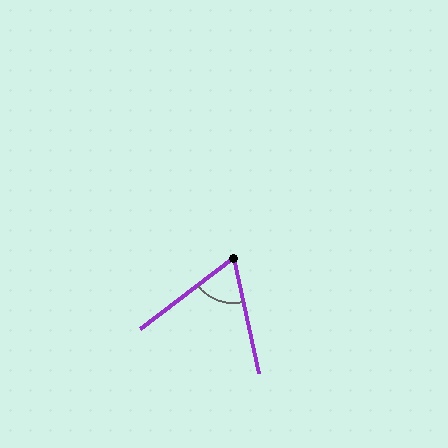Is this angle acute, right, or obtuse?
It is acute.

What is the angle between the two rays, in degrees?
Approximately 65 degrees.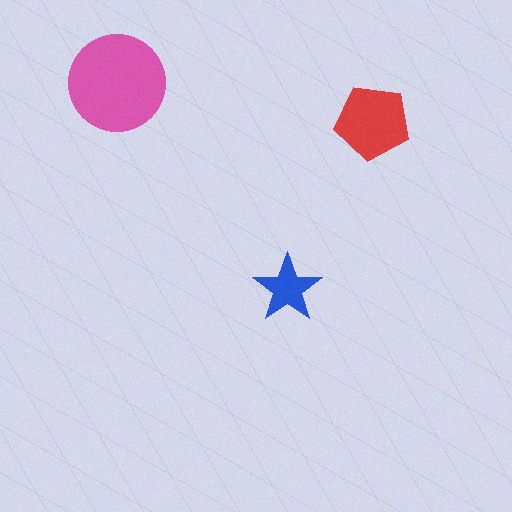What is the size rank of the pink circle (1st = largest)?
1st.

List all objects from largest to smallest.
The pink circle, the red pentagon, the blue star.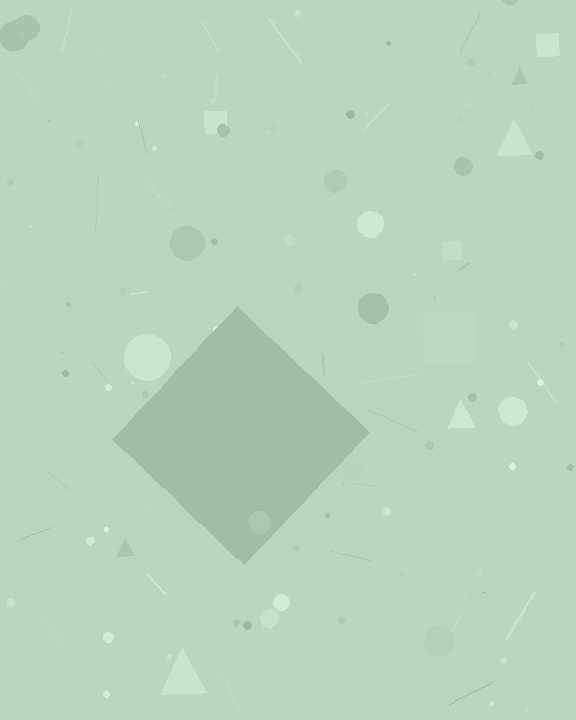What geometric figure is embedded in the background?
A diamond is embedded in the background.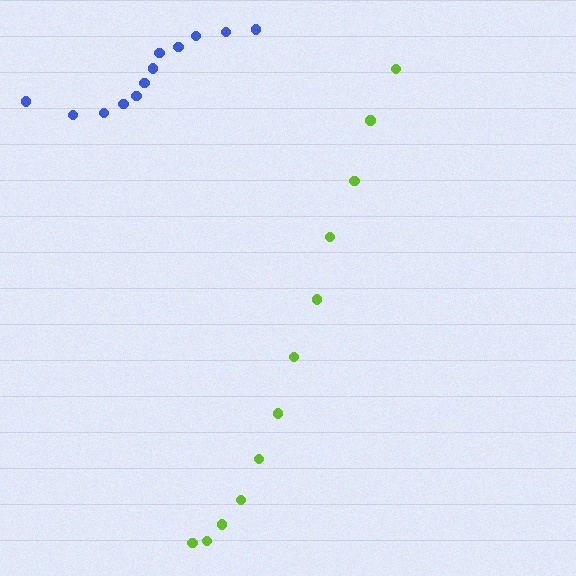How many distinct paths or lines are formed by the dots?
There are 2 distinct paths.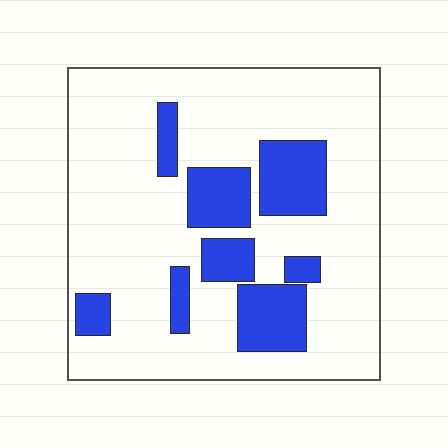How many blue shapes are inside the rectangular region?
8.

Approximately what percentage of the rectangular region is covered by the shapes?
Approximately 20%.